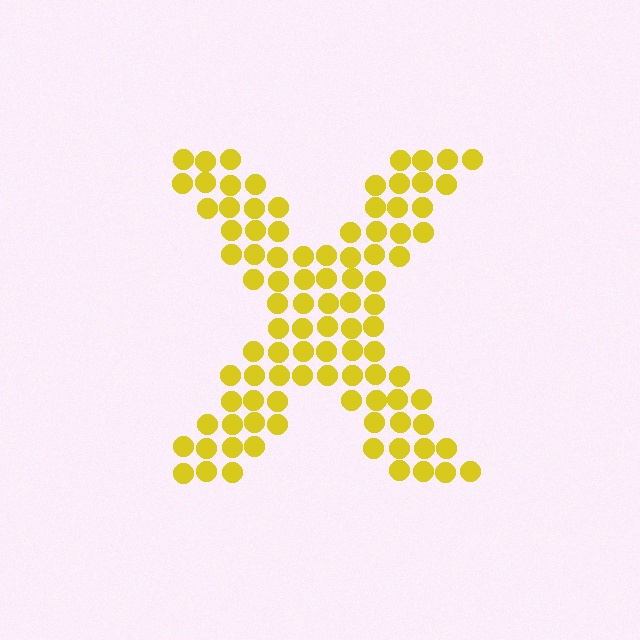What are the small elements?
The small elements are circles.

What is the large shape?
The large shape is the letter X.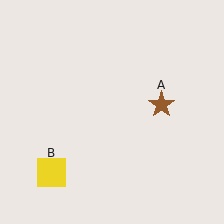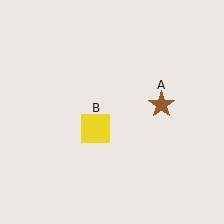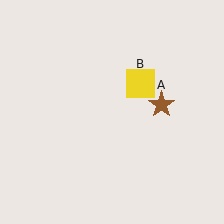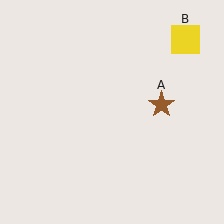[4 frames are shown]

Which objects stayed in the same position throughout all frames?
Brown star (object A) remained stationary.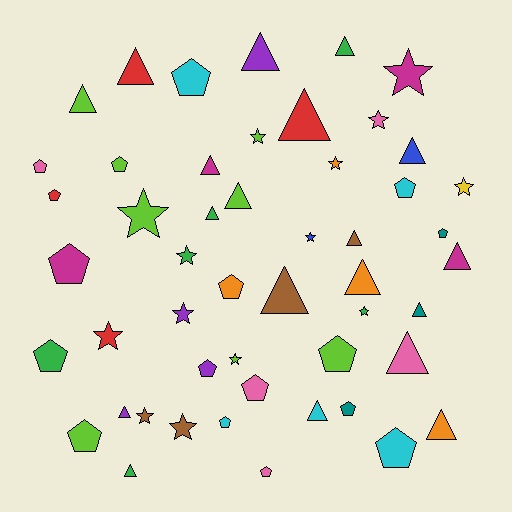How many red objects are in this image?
There are 4 red objects.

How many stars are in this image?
There are 14 stars.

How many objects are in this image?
There are 50 objects.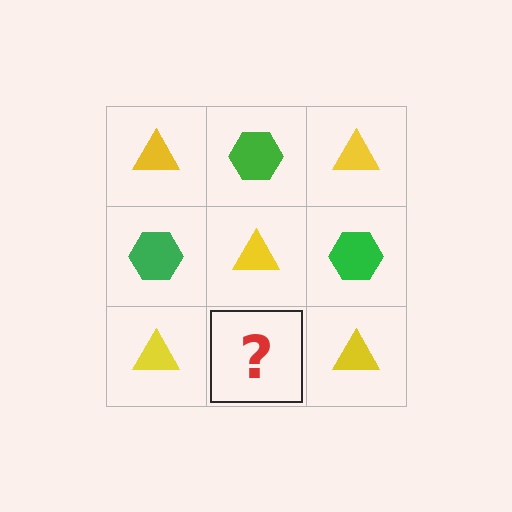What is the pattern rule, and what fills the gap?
The rule is that it alternates yellow triangle and green hexagon in a checkerboard pattern. The gap should be filled with a green hexagon.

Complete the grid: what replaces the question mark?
The question mark should be replaced with a green hexagon.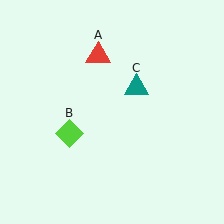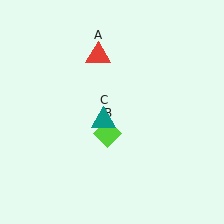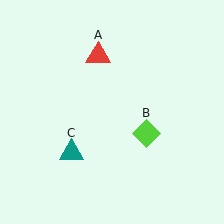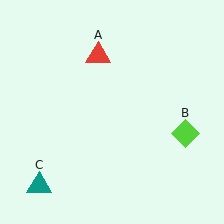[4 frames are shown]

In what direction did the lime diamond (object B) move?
The lime diamond (object B) moved right.